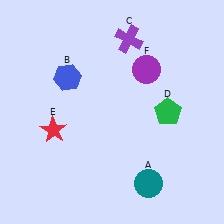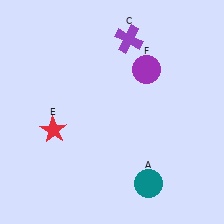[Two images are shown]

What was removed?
The blue hexagon (B), the green pentagon (D) were removed in Image 2.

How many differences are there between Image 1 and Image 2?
There are 2 differences between the two images.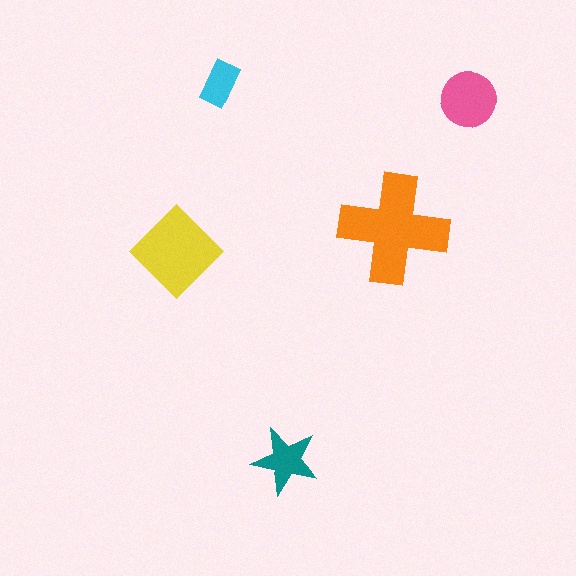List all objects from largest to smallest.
The orange cross, the yellow diamond, the pink circle, the teal star, the cyan rectangle.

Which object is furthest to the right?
The pink circle is rightmost.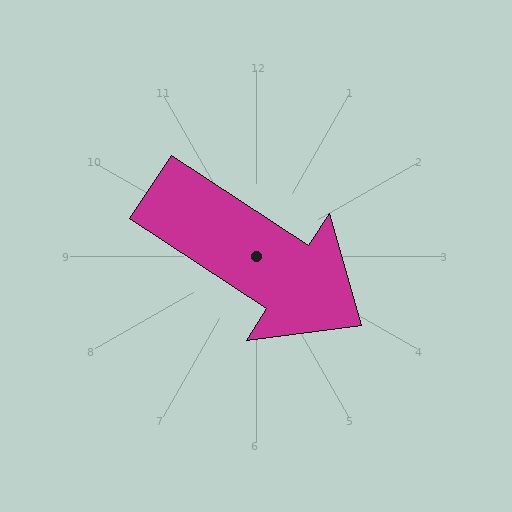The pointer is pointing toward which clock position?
Roughly 4 o'clock.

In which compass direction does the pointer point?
Southeast.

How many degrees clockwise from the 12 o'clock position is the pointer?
Approximately 123 degrees.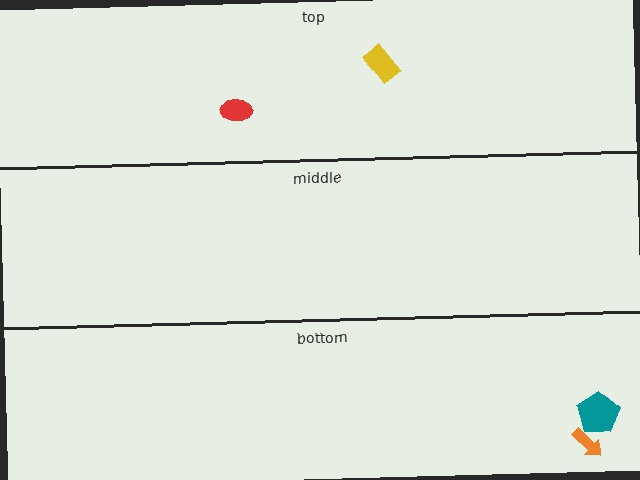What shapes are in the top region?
The red ellipse, the yellow rectangle.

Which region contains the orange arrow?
The bottom region.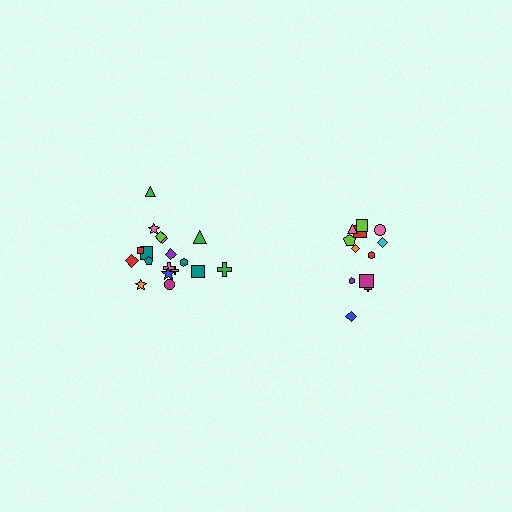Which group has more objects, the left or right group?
The left group.